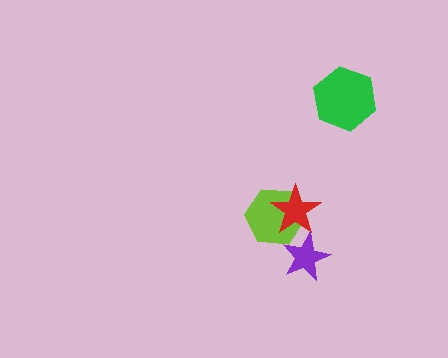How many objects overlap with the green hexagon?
0 objects overlap with the green hexagon.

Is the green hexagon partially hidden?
No, no other shape covers it.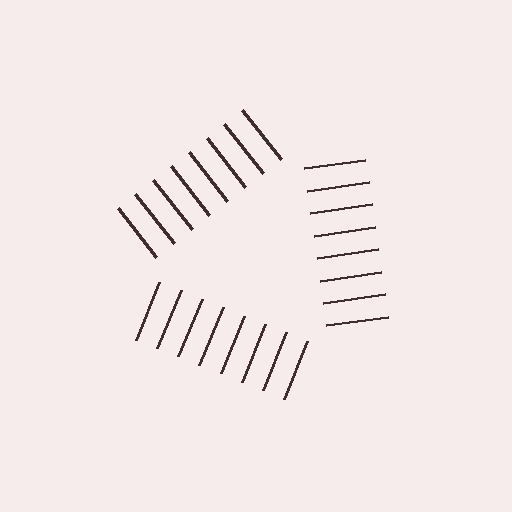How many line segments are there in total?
24 — 8 along each of the 3 edges.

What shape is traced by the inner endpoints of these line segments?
An illusory triangle — the line segments terminate on its edges but no continuous stroke is drawn.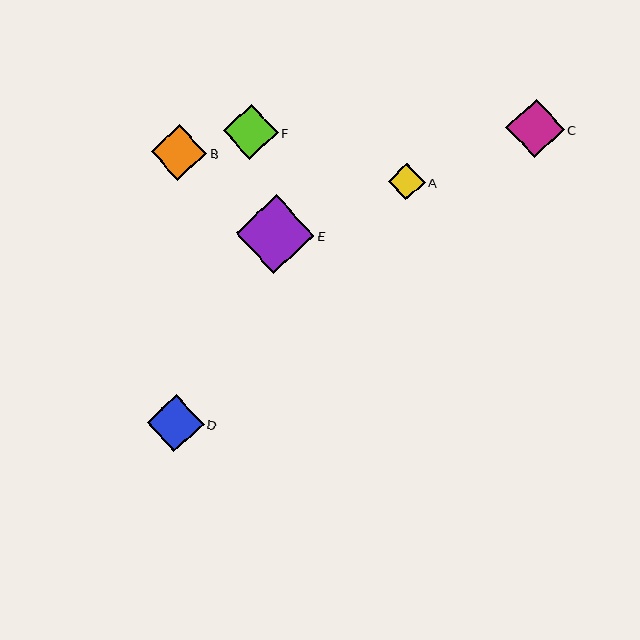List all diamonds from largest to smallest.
From largest to smallest: E, C, D, B, F, A.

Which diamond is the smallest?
Diamond A is the smallest with a size of approximately 37 pixels.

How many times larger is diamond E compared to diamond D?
Diamond E is approximately 1.4 times the size of diamond D.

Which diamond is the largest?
Diamond E is the largest with a size of approximately 79 pixels.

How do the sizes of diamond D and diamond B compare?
Diamond D and diamond B are approximately the same size.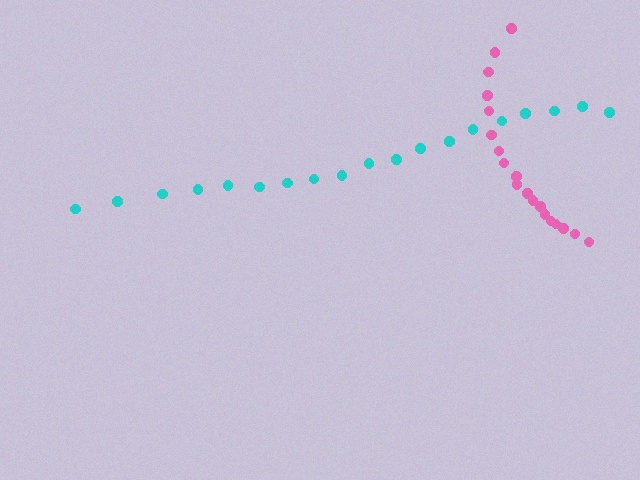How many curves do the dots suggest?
There are 2 distinct paths.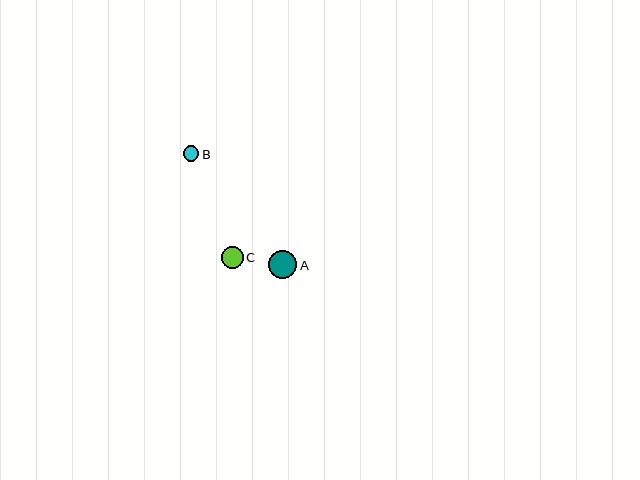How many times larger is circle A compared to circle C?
Circle A is approximately 1.3 times the size of circle C.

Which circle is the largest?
Circle A is the largest with a size of approximately 28 pixels.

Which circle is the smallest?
Circle B is the smallest with a size of approximately 16 pixels.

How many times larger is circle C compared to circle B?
Circle C is approximately 1.4 times the size of circle B.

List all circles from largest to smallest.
From largest to smallest: A, C, B.